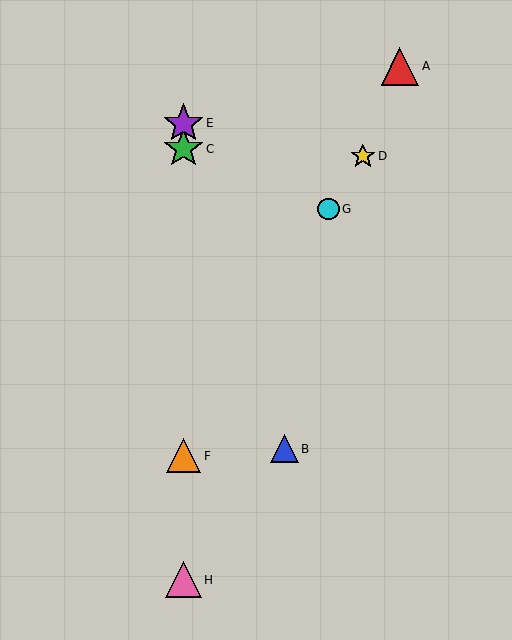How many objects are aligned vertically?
4 objects (C, E, F, H) are aligned vertically.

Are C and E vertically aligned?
Yes, both are at x≈184.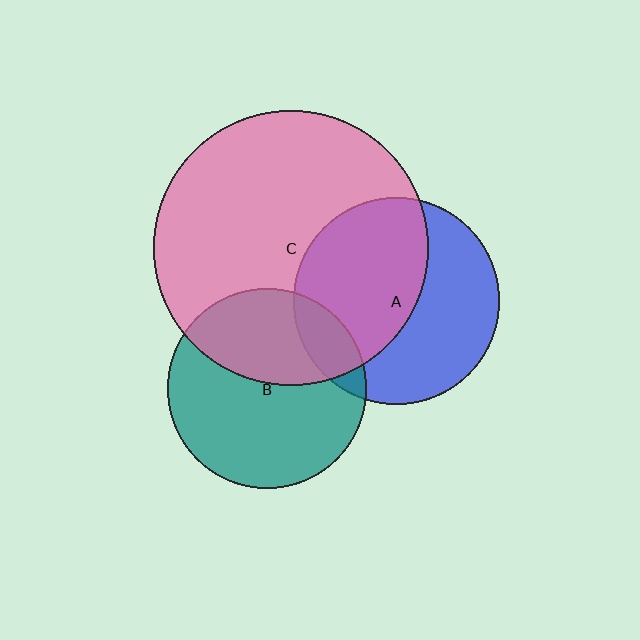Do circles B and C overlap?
Yes.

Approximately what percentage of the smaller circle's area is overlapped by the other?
Approximately 40%.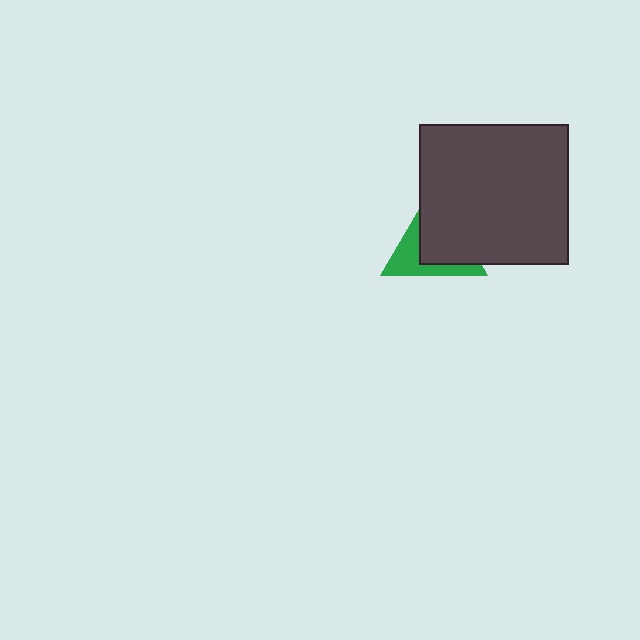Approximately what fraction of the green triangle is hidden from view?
Roughly 60% of the green triangle is hidden behind the dark gray rectangle.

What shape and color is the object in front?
The object in front is a dark gray rectangle.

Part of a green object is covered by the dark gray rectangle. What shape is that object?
It is a triangle.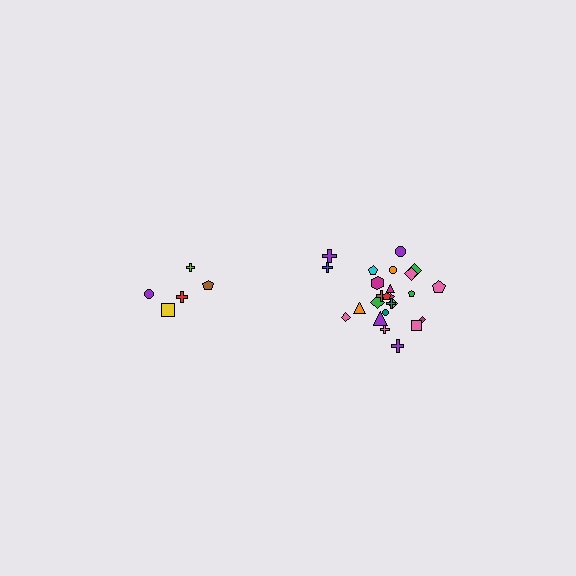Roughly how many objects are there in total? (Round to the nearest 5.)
Roughly 30 objects in total.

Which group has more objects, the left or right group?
The right group.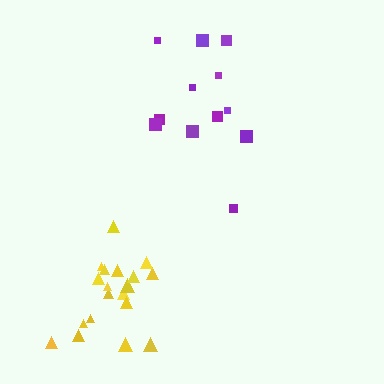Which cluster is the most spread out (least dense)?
Purple.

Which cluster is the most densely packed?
Yellow.